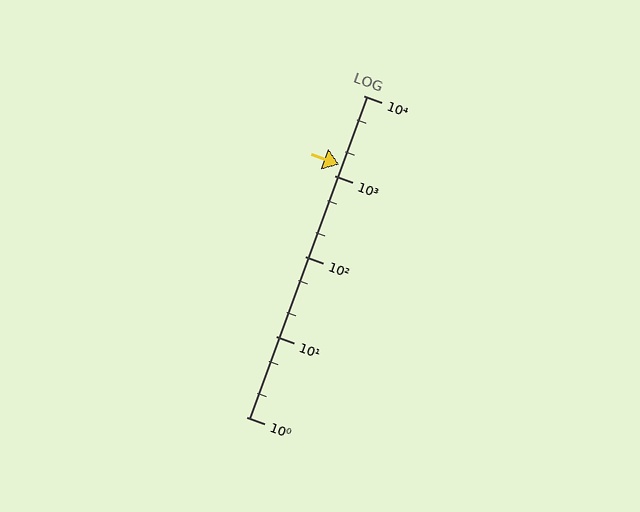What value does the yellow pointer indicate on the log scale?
The pointer indicates approximately 1400.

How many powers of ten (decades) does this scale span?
The scale spans 4 decades, from 1 to 10000.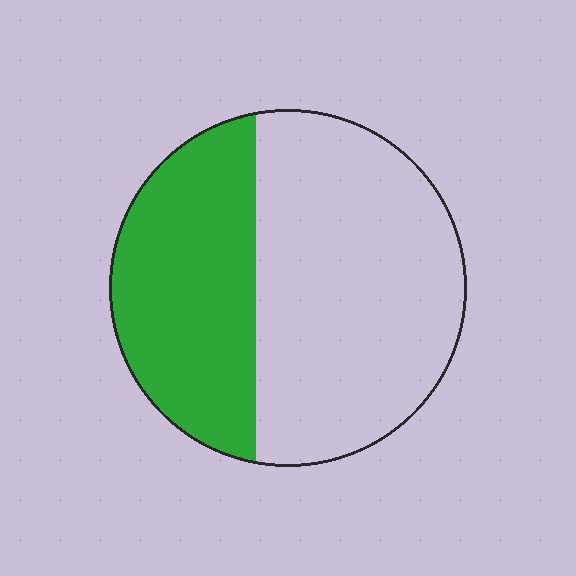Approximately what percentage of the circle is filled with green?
Approximately 40%.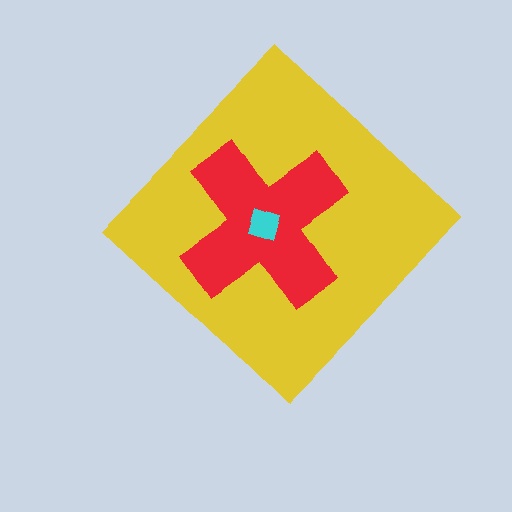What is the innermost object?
The cyan square.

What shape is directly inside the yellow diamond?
The red cross.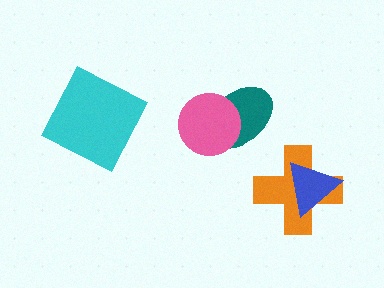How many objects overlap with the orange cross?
1 object overlaps with the orange cross.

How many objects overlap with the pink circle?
1 object overlaps with the pink circle.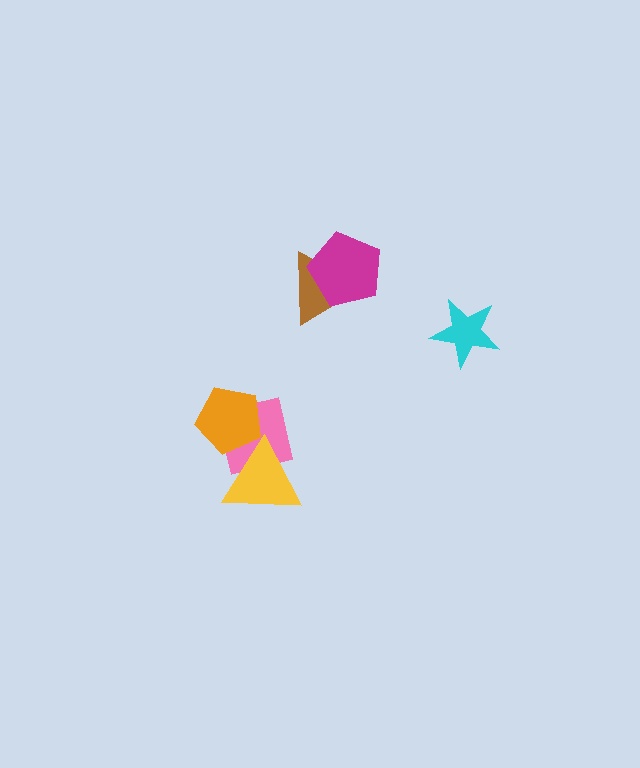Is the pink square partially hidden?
Yes, it is partially covered by another shape.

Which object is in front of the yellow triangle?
The orange pentagon is in front of the yellow triangle.